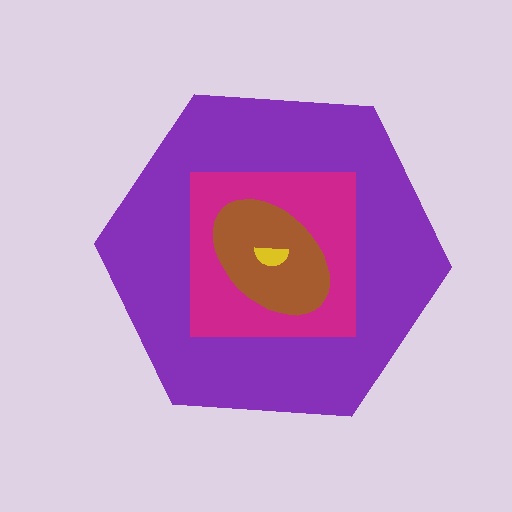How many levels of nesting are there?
4.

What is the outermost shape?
The purple hexagon.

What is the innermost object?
The yellow semicircle.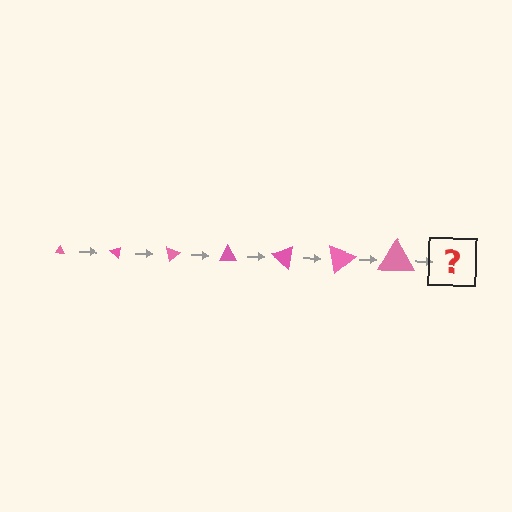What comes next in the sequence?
The next element should be a triangle, larger than the previous one and rotated 280 degrees from the start.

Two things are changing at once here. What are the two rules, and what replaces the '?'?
The two rules are that the triangle grows larger each step and it rotates 40 degrees each step. The '?' should be a triangle, larger than the previous one and rotated 280 degrees from the start.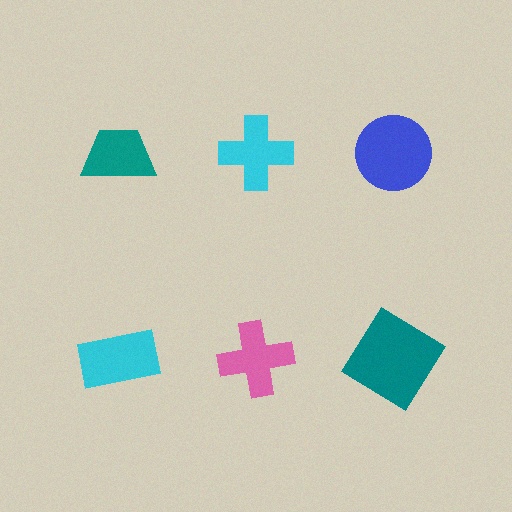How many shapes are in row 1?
3 shapes.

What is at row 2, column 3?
A teal diamond.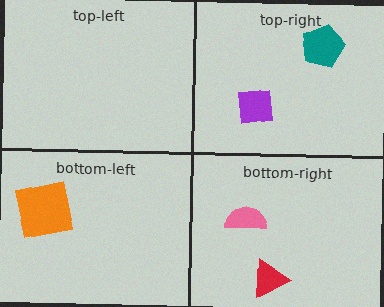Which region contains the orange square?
The bottom-left region.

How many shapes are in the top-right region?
2.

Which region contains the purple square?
The top-right region.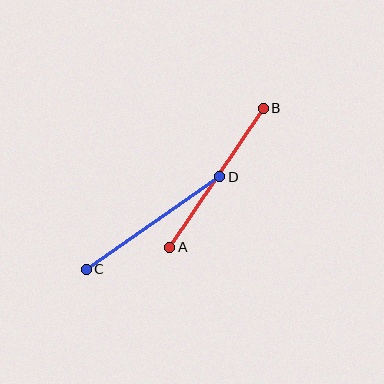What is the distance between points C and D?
The distance is approximately 162 pixels.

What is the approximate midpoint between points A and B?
The midpoint is at approximately (216, 178) pixels.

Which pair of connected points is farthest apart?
Points A and B are farthest apart.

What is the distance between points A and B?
The distance is approximately 168 pixels.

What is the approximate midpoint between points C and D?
The midpoint is at approximately (153, 223) pixels.